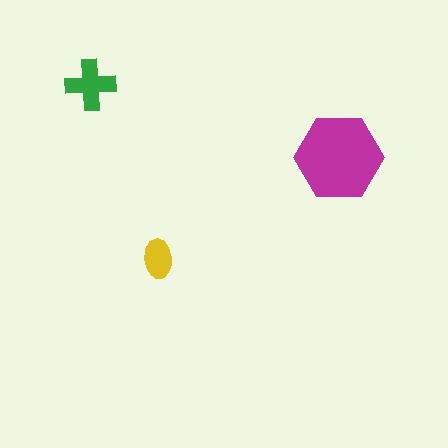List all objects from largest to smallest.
The magenta hexagon, the green cross, the yellow ellipse.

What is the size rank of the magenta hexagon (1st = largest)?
1st.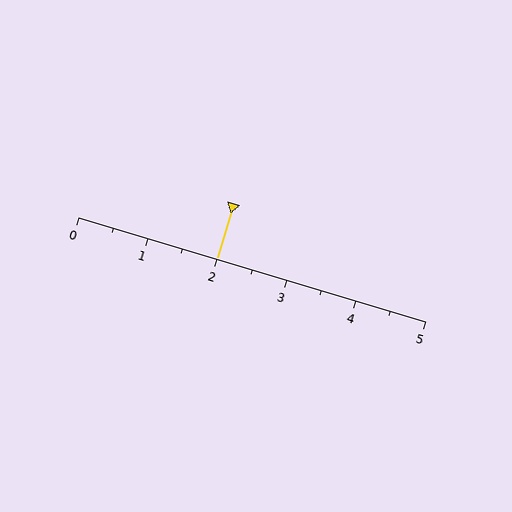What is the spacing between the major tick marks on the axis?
The major ticks are spaced 1 apart.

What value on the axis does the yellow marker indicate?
The marker indicates approximately 2.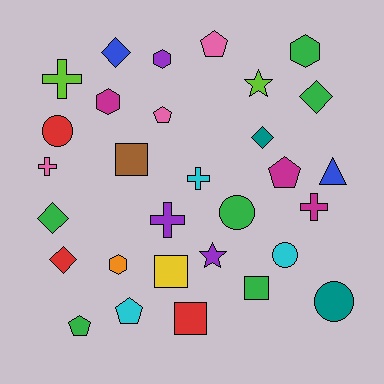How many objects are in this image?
There are 30 objects.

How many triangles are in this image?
There is 1 triangle.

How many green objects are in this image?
There are 6 green objects.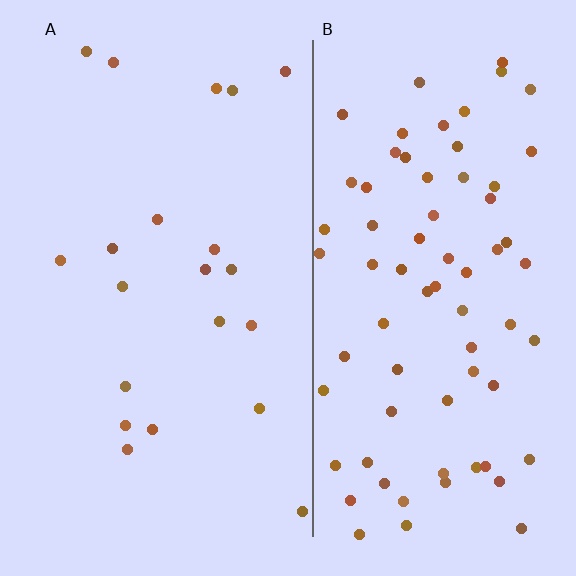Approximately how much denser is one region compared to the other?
Approximately 3.5× — region B over region A.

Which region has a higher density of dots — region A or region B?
B (the right).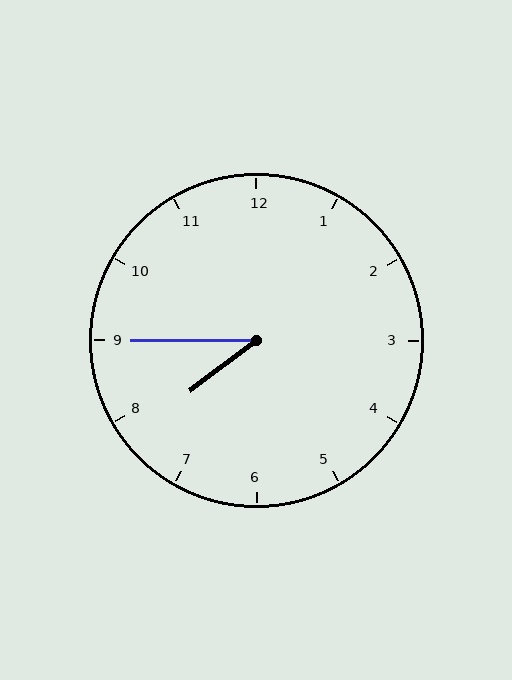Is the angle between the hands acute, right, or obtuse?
It is acute.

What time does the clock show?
7:45.